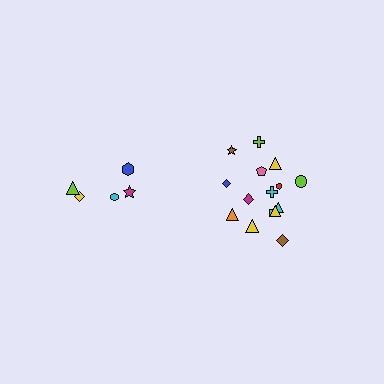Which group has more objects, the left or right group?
The right group.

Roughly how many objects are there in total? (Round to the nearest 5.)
Roughly 20 objects in total.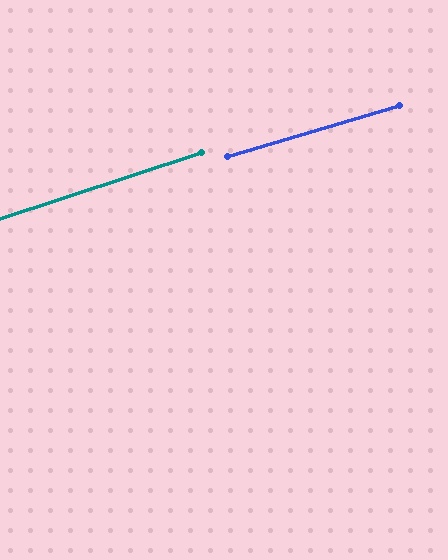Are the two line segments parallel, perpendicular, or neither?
Parallel — their directions differ by only 1.6°.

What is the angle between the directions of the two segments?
Approximately 2 degrees.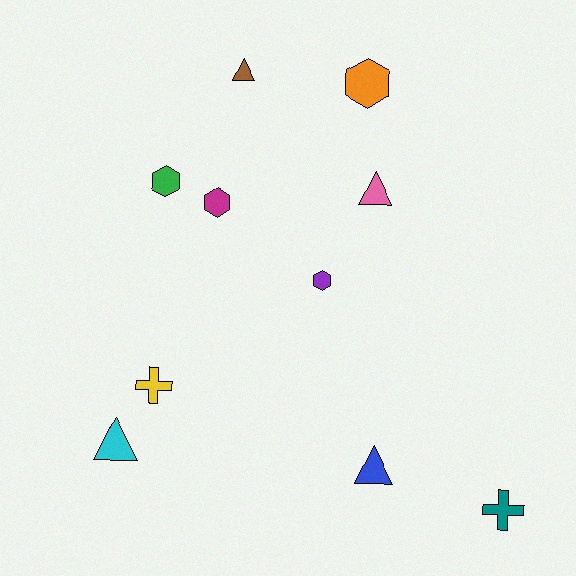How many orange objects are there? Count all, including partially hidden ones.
There is 1 orange object.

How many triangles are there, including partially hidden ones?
There are 4 triangles.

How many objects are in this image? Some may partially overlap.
There are 10 objects.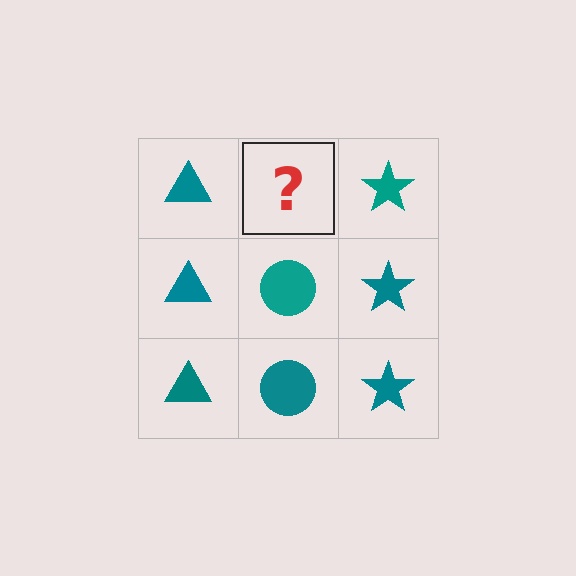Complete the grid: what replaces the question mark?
The question mark should be replaced with a teal circle.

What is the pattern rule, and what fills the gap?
The rule is that each column has a consistent shape. The gap should be filled with a teal circle.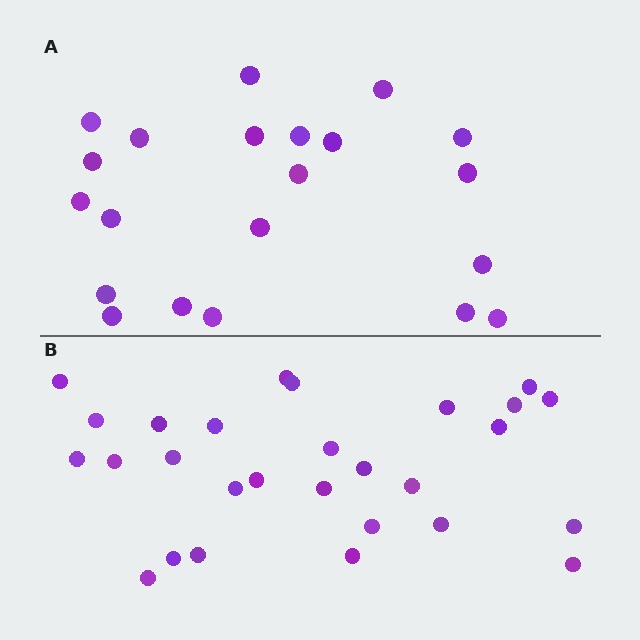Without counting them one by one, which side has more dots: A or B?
Region B (the bottom region) has more dots.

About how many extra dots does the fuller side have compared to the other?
Region B has roughly 8 or so more dots than region A.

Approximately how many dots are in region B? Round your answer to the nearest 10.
About 30 dots. (The exact count is 28, which rounds to 30.)